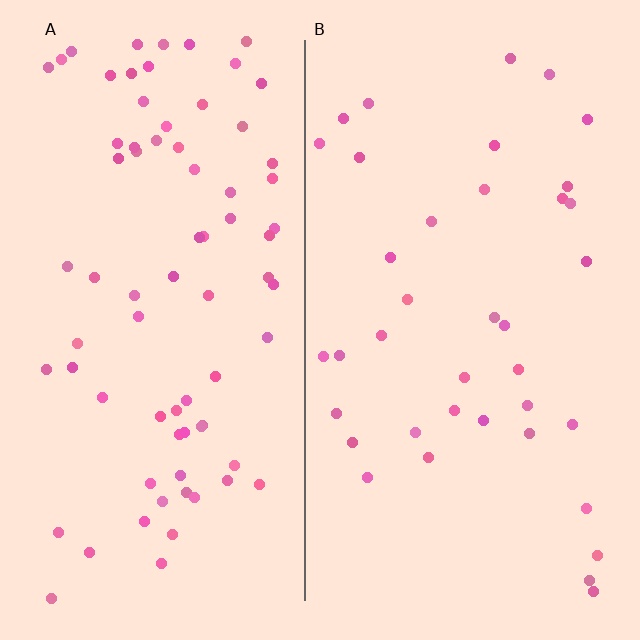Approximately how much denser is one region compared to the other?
Approximately 2.0× — region A over region B.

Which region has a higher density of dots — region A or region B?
A (the left).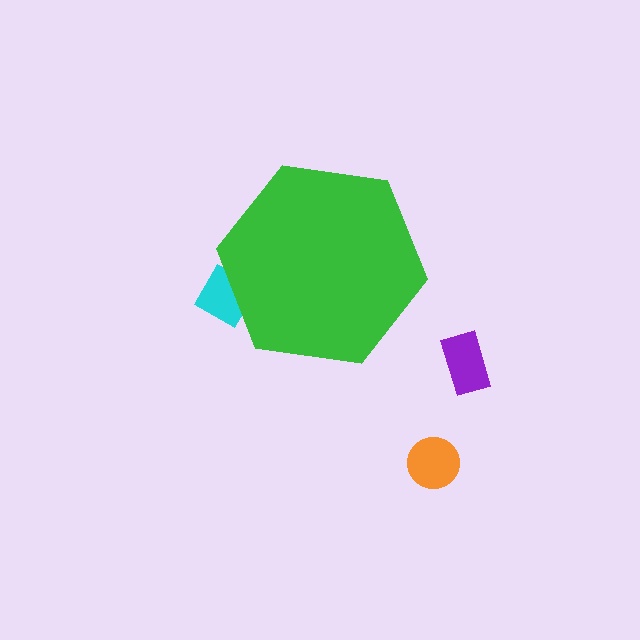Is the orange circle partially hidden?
No, the orange circle is fully visible.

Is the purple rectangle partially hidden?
No, the purple rectangle is fully visible.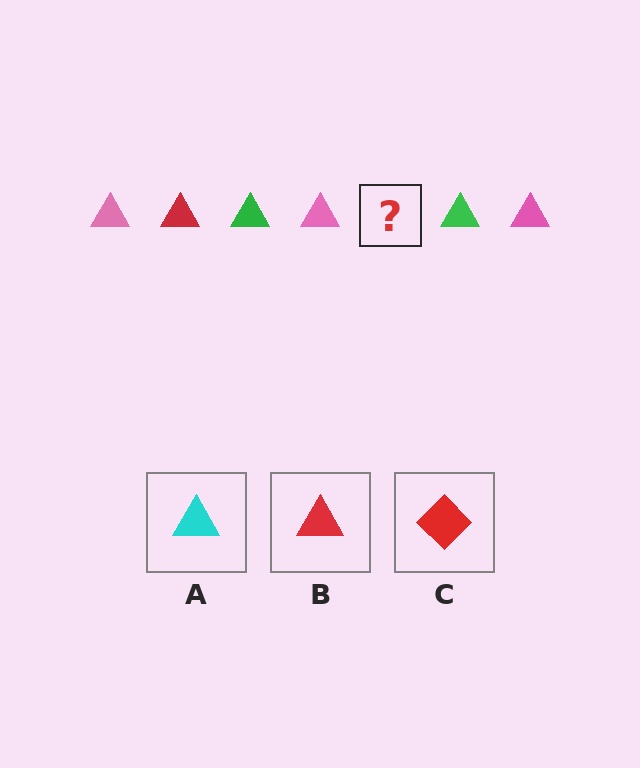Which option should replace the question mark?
Option B.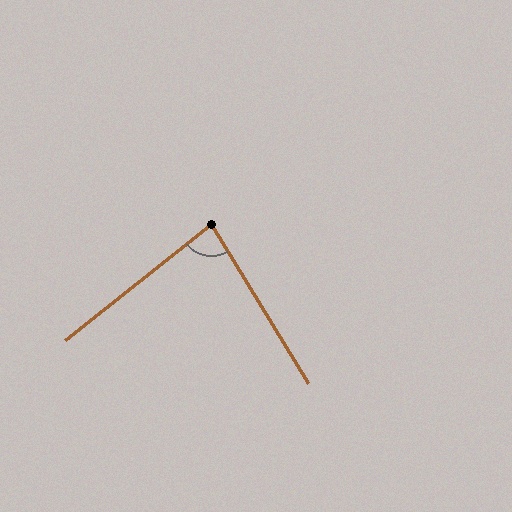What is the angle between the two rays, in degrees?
Approximately 83 degrees.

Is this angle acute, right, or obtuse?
It is acute.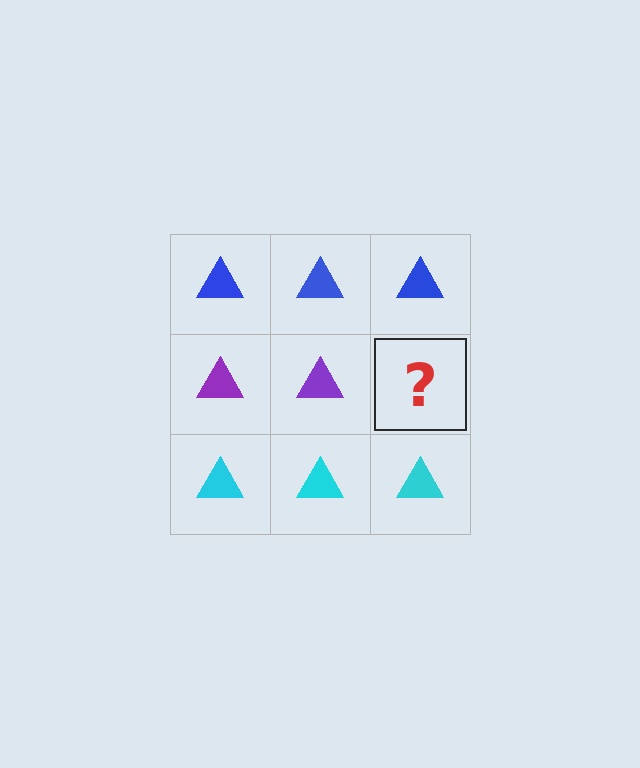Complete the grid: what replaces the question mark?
The question mark should be replaced with a purple triangle.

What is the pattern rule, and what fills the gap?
The rule is that each row has a consistent color. The gap should be filled with a purple triangle.